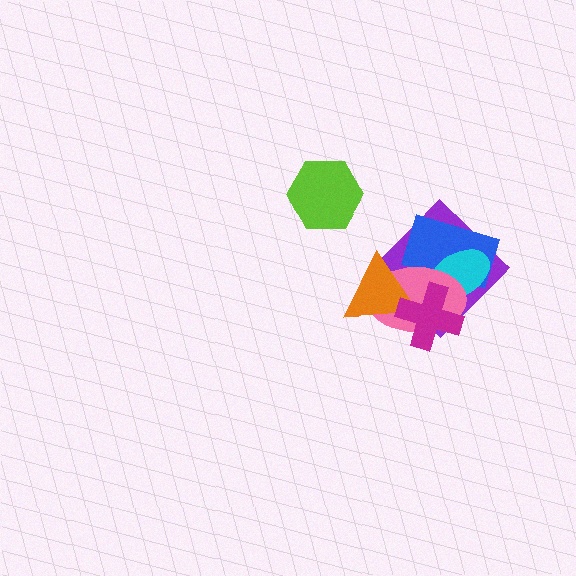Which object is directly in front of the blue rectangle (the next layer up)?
The cyan ellipse is directly in front of the blue rectangle.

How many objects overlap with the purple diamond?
5 objects overlap with the purple diamond.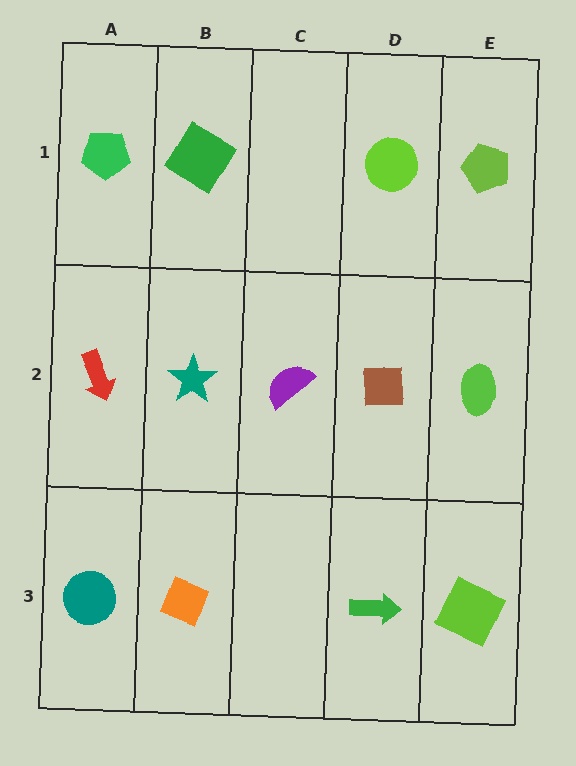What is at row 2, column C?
A purple semicircle.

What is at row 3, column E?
A lime square.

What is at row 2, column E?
A lime ellipse.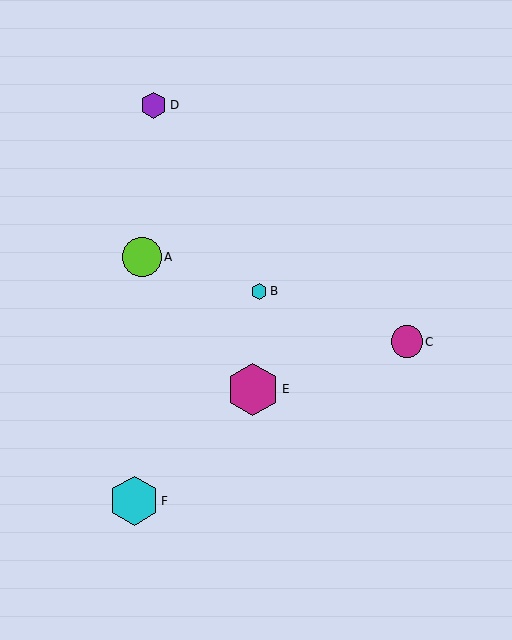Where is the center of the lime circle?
The center of the lime circle is at (142, 257).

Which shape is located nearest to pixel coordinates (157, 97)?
The purple hexagon (labeled D) at (154, 105) is nearest to that location.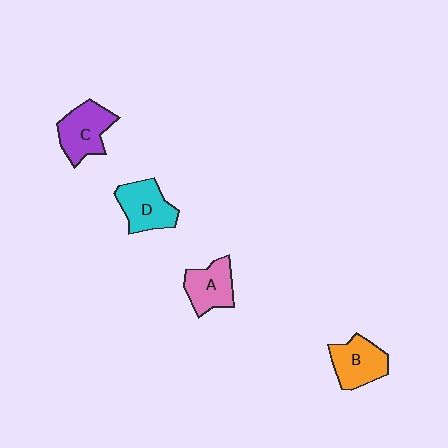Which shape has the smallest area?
Shape A (pink).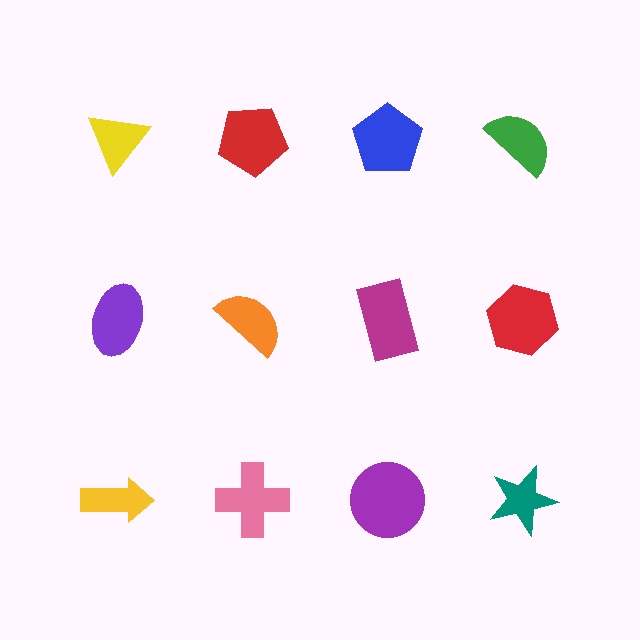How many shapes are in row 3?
4 shapes.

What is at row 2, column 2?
An orange semicircle.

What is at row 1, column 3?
A blue pentagon.